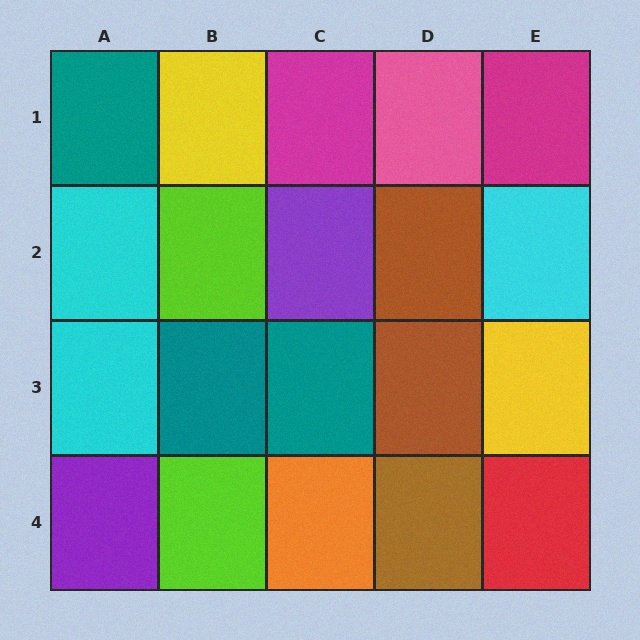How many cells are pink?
1 cell is pink.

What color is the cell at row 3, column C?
Teal.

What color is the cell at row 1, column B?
Yellow.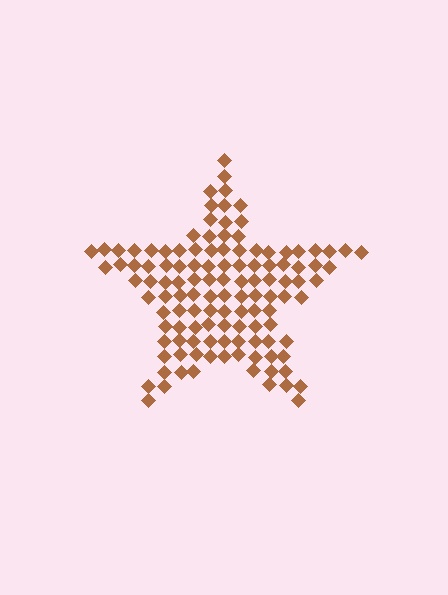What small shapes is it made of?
It is made of small diamonds.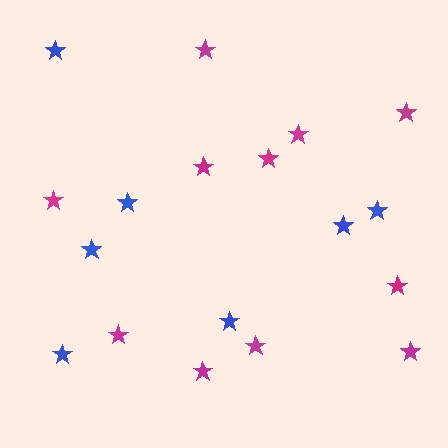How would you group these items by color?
There are 2 groups: one group of magenta stars (11) and one group of blue stars (7).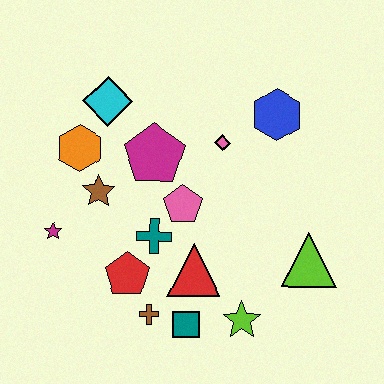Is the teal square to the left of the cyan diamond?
No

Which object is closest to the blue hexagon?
The pink diamond is closest to the blue hexagon.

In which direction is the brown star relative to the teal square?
The brown star is above the teal square.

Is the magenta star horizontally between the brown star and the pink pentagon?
No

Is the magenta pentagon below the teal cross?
No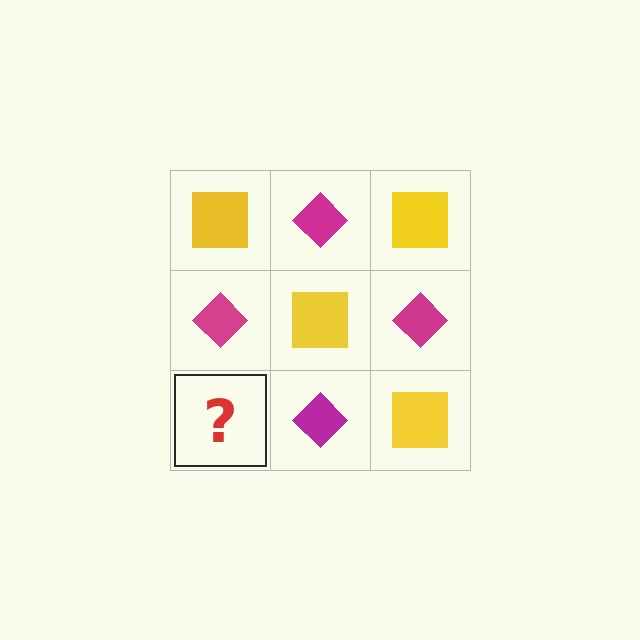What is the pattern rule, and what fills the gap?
The rule is that it alternates yellow square and magenta diamond in a checkerboard pattern. The gap should be filled with a yellow square.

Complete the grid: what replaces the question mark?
The question mark should be replaced with a yellow square.